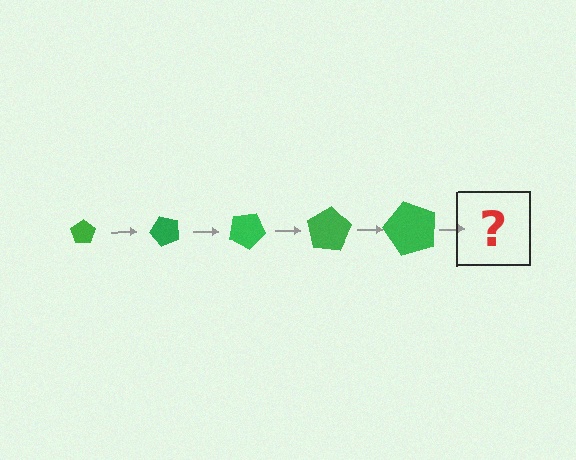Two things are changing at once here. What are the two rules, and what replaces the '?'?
The two rules are that the pentagon grows larger each step and it rotates 50 degrees each step. The '?' should be a pentagon, larger than the previous one and rotated 250 degrees from the start.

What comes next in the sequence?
The next element should be a pentagon, larger than the previous one and rotated 250 degrees from the start.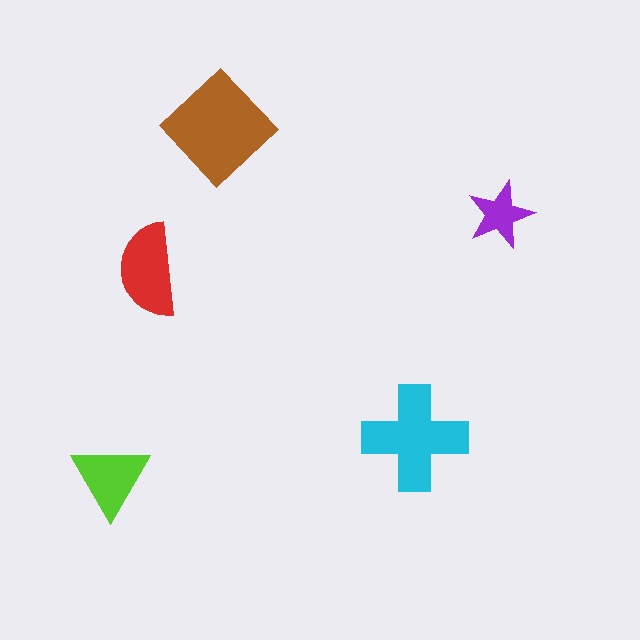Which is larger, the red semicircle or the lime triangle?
The red semicircle.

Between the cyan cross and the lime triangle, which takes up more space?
The cyan cross.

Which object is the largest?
The brown diamond.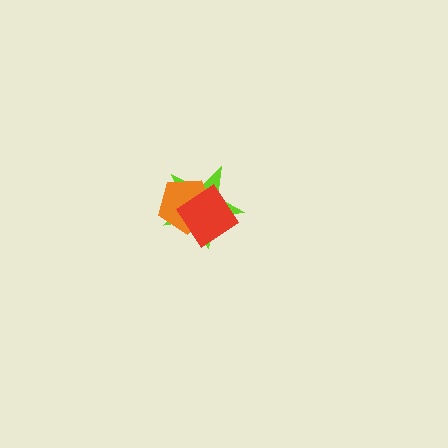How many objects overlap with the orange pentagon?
2 objects overlap with the orange pentagon.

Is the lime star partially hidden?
Yes, it is partially covered by another shape.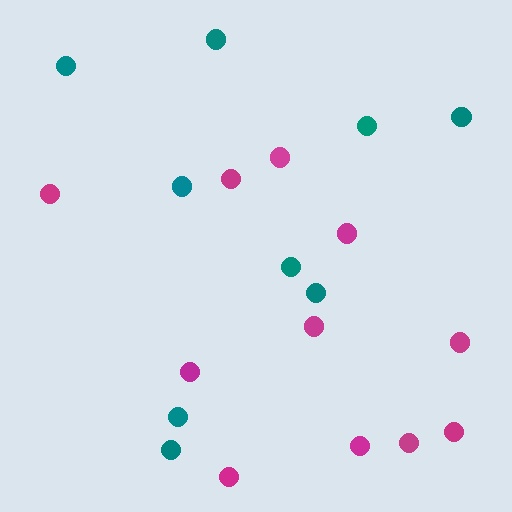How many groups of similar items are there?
There are 2 groups: one group of teal circles (9) and one group of magenta circles (11).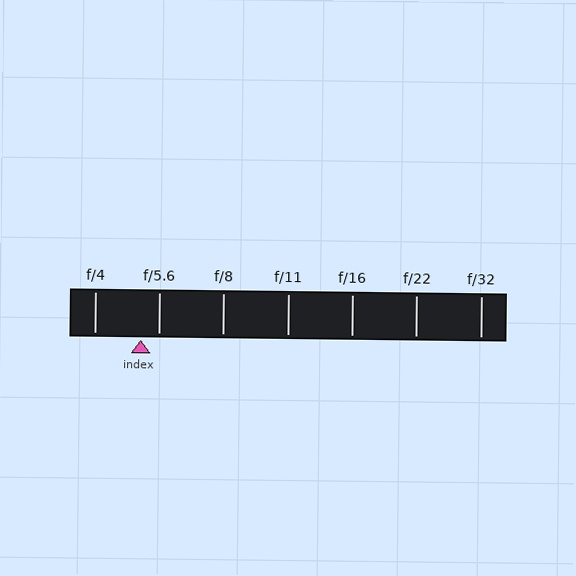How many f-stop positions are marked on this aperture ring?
There are 7 f-stop positions marked.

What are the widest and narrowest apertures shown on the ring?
The widest aperture shown is f/4 and the narrowest is f/32.